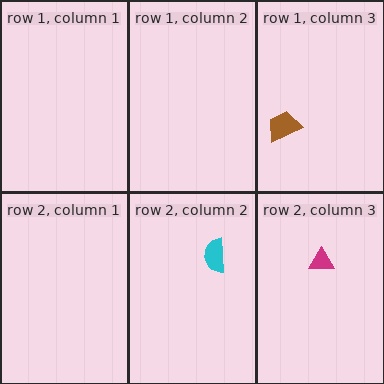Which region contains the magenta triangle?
The row 2, column 3 region.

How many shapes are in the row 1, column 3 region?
1.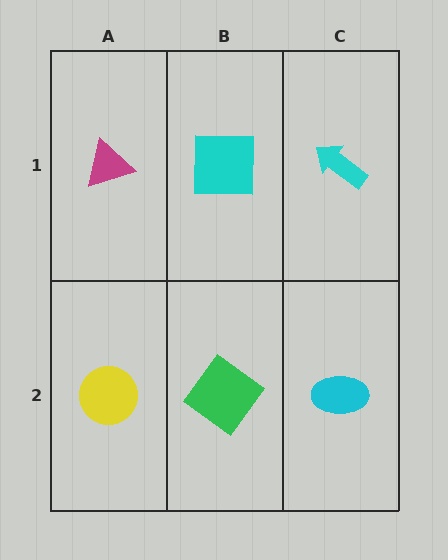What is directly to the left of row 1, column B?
A magenta triangle.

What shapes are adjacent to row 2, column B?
A cyan square (row 1, column B), a yellow circle (row 2, column A), a cyan ellipse (row 2, column C).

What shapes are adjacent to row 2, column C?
A cyan arrow (row 1, column C), a green diamond (row 2, column B).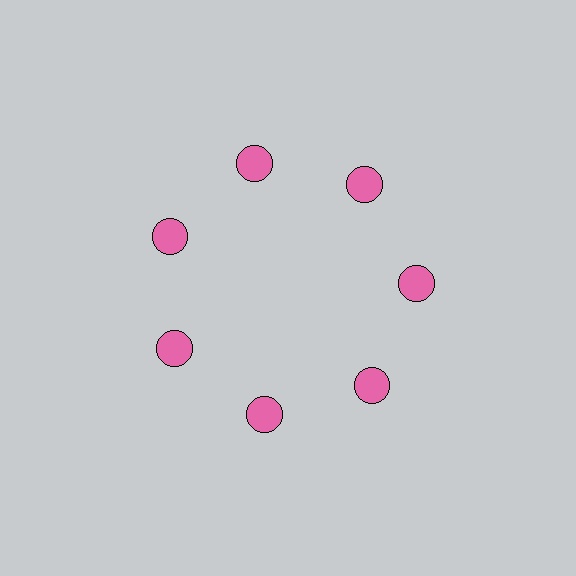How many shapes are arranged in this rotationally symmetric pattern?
There are 7 shapes, arranged in 7 groups of 1.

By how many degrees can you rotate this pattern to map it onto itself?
The pattern maps onto itself every 51 degrees of rotation.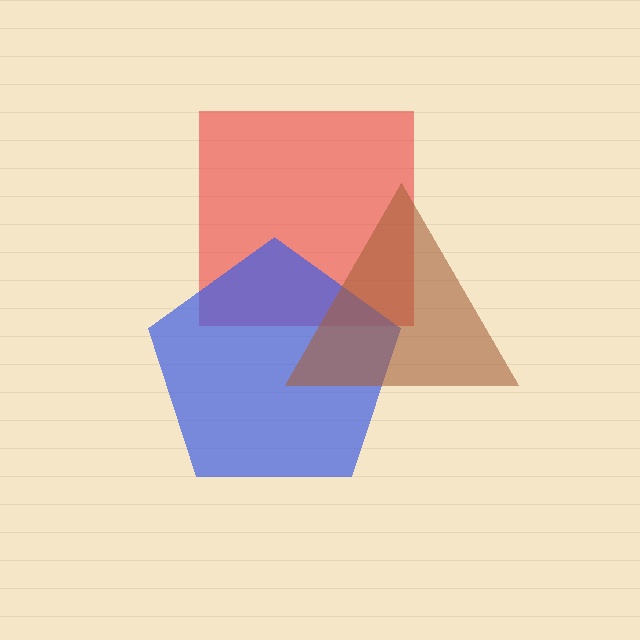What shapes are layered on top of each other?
The layered shapes are: a red square, a blue pentagon, a brown triangle.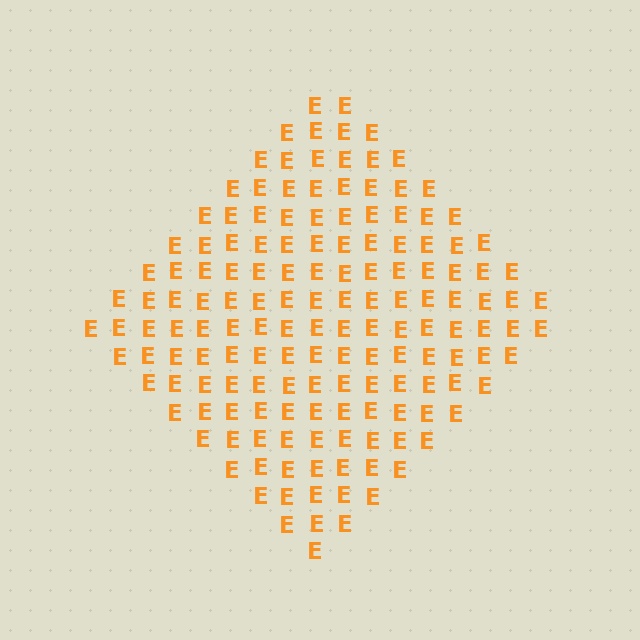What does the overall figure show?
The overall figure shows a diamond.